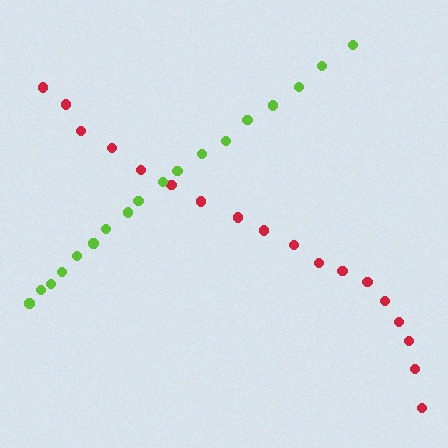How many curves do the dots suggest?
There are 2 distinct paths.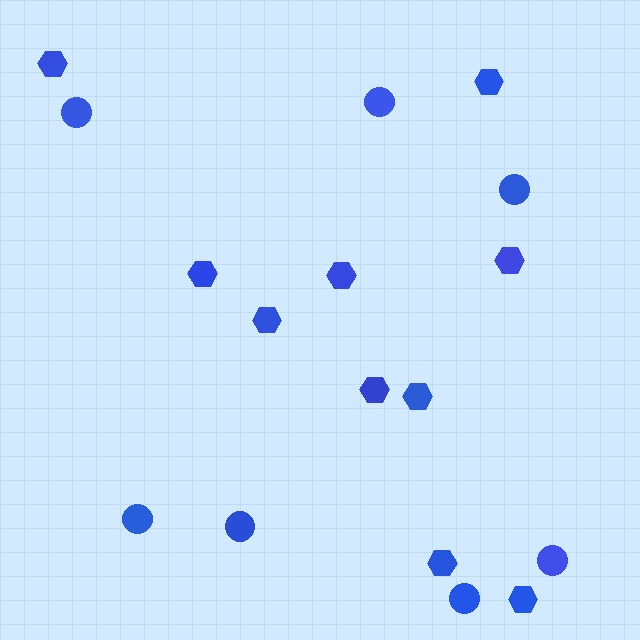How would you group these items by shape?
There are 2 groups: one group of circles (7) and one group of hexagons (10).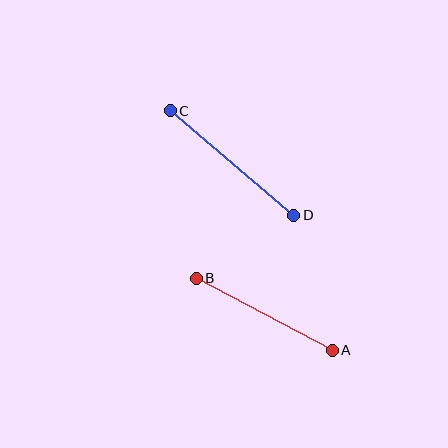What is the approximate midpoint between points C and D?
The midpoint is at approximately (232, 163) pixels.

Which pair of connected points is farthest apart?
Points C and D are farthest apart.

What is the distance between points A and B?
The distance is approximately 154 pixels.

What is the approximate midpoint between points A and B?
The midpoint is at approximately (264, 314) pixels.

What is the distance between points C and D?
The distance is approximately 162 pixels.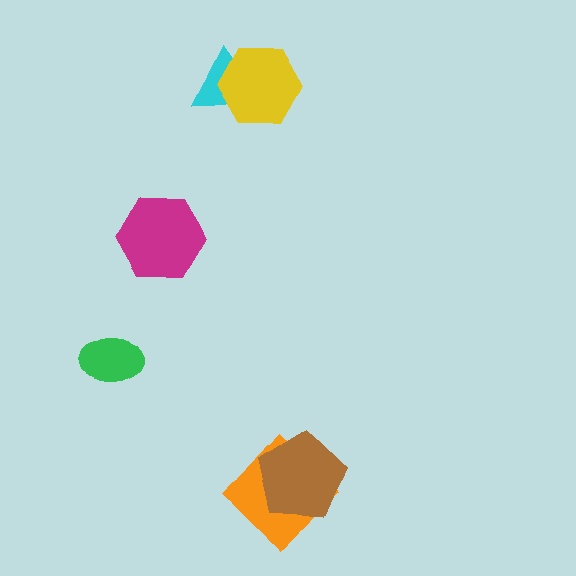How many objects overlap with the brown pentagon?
1 object overlaps with the brown pentagon.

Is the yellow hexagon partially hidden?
No, no other shape covers it.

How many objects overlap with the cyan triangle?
1 object overlaps with the cyan triangle.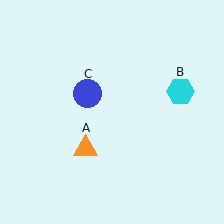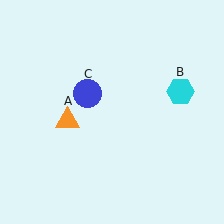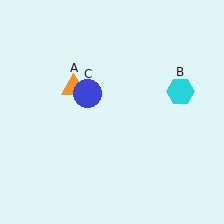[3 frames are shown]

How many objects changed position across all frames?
1 object changed position: orange triangle (object A).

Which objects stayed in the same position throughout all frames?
Cyan hexagon (object B) and blue circle (object C) remained stationary.